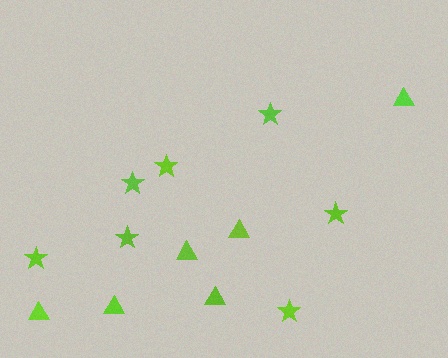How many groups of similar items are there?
There are 2 groups: one group of triangles (6) and one group of stars (7).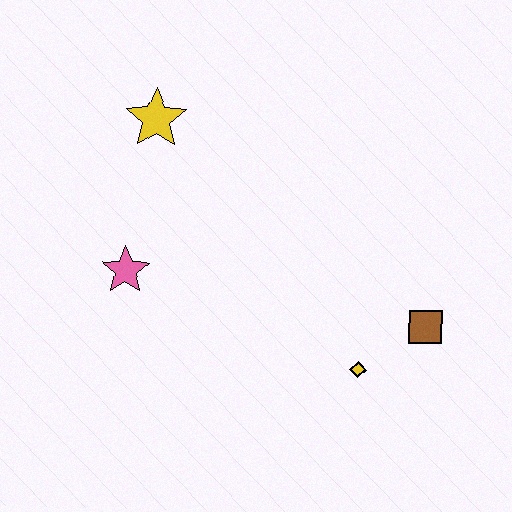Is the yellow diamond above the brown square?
No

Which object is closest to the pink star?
The yellow star is closest to the pink star.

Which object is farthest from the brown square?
The yellow star is farthest from the brown square.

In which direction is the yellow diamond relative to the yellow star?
The yellow diamond is below the yellow star.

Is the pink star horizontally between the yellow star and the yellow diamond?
No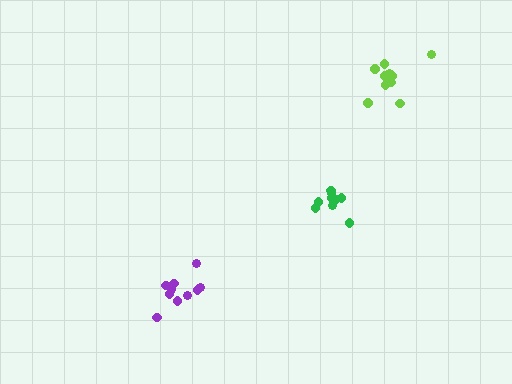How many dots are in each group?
Group 1: 9 dots, Group 2: 10 dots, Group 3: 10 dots (29 total).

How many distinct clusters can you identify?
There are 3 distinct clusters.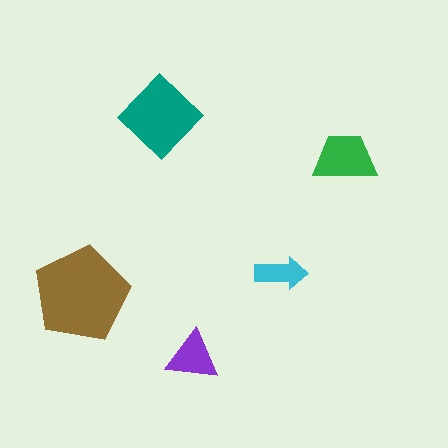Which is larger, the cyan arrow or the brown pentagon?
The brown pentagon.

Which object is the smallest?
The cyan arrow.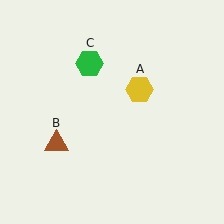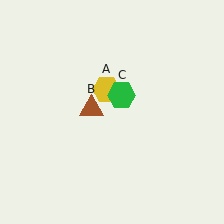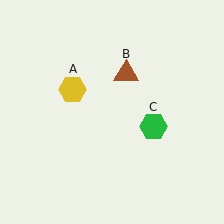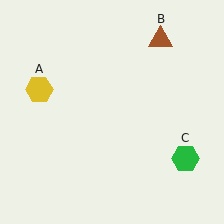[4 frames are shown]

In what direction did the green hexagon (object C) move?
The green hexagon (object C) moved down and to the right.